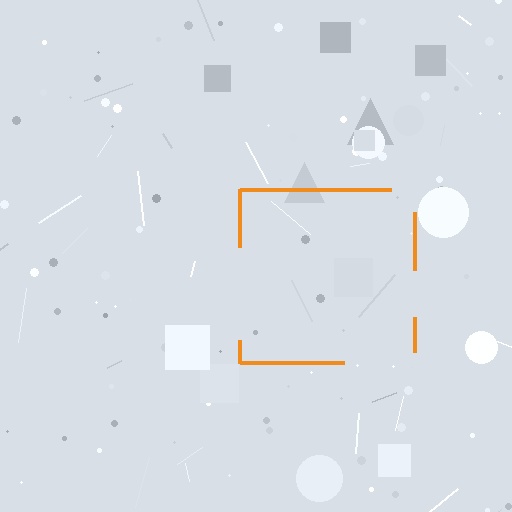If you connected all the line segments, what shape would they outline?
They would outline a square.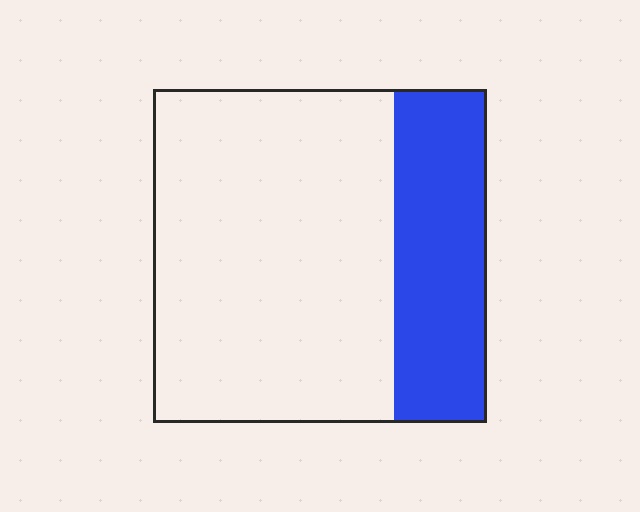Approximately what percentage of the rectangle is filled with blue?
Approximately 30%.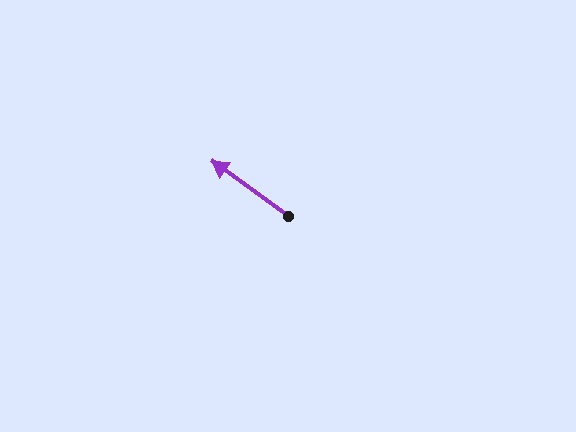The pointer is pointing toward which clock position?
Roughly 10 o'clock.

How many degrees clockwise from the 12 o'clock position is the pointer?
Approximately 306 degrees.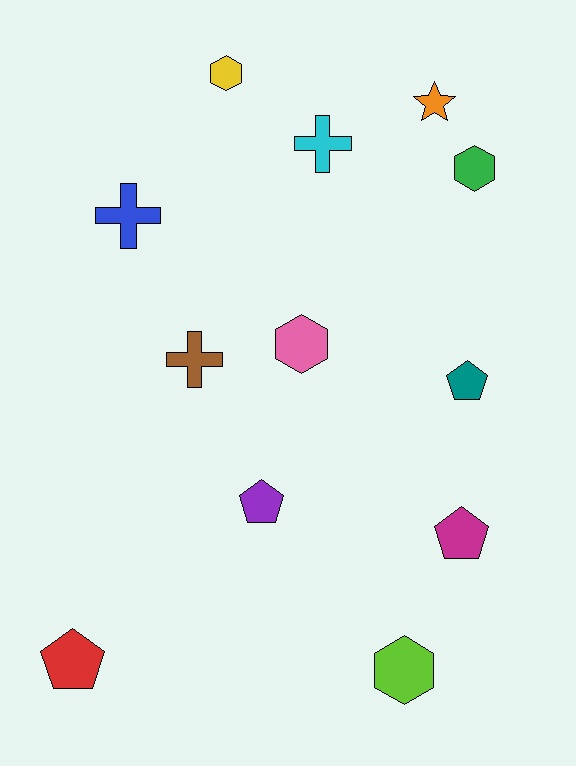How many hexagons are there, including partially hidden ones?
There are 4 hexagons.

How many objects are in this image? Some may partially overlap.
There are 12 objects.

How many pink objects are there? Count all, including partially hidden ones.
There is 1 pink object.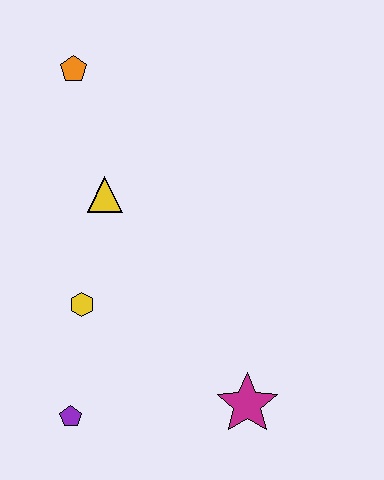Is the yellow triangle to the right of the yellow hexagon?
Yes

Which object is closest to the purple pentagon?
The yellow hexagon is closest to the purple pentagon.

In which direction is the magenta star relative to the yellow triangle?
The magenta star is below the yellow triangle.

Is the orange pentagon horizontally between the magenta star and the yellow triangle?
No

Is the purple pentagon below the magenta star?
Yes